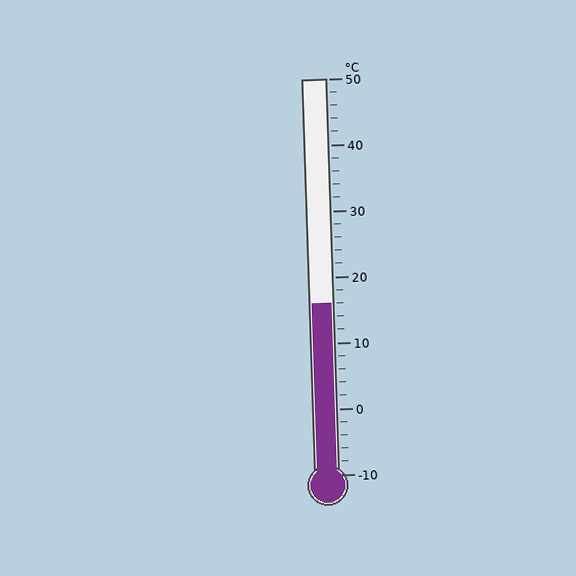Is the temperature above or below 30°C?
The temperature is below 30°C.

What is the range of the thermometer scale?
The thermometer scale ranges from -10°C to 50°C.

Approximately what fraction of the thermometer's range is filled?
The thermometer is filled to approximately 45% of its range.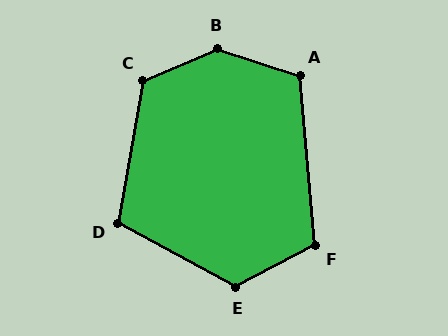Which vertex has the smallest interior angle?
D, at approximately 109 degrees.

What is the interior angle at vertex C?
Approximately 123 degrees (obtuse).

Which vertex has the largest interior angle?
B, at approximately 139 degrees.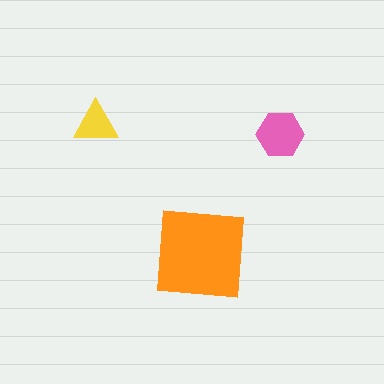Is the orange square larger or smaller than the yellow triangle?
Larger.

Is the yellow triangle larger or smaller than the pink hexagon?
Smaller.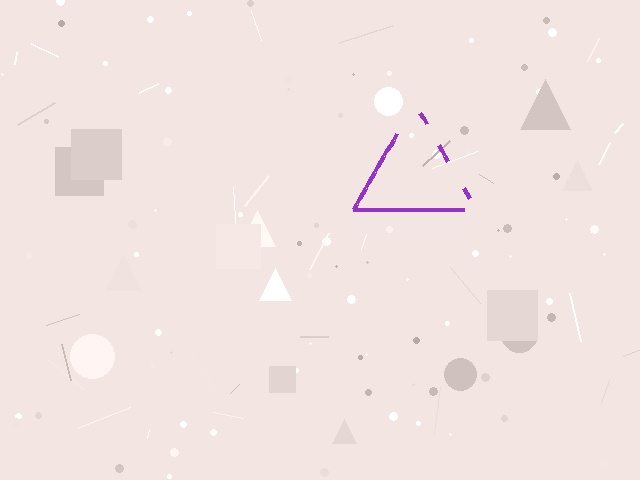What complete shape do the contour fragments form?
The contour fragments form a triangle.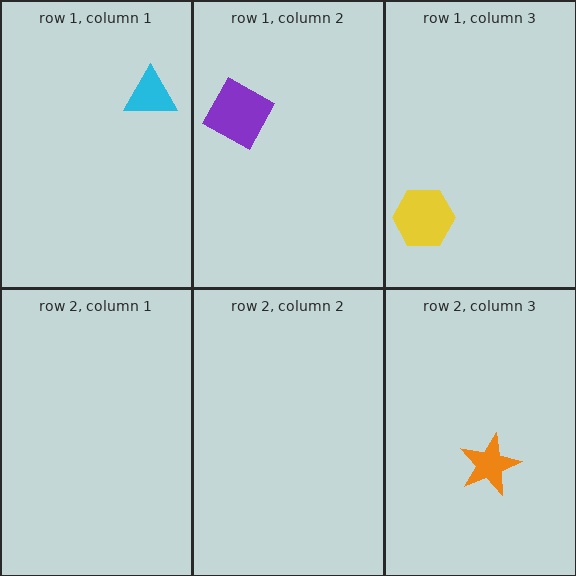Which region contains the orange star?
The row 2, column 3 region.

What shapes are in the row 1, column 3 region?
The yellow hexagon.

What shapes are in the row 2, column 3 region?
The orange star.